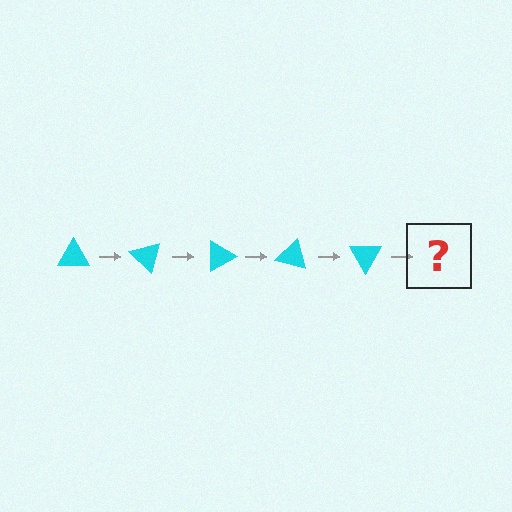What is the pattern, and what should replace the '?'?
The pattern is that the triangle rotates 45 degrees each step. The '?' should be a cyan triangle rotated 225 degrees.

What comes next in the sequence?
The next element should be a cyan triangle rotated 225 degrees.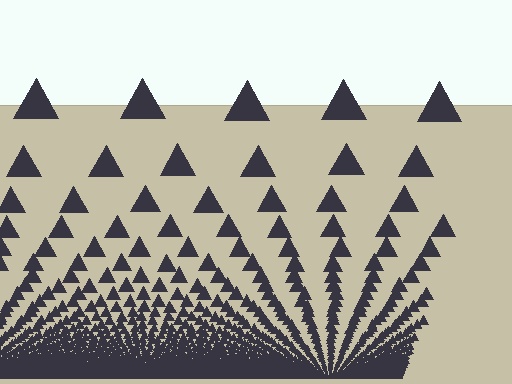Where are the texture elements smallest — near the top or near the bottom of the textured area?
Near the bottom.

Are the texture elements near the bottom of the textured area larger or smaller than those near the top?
Smaller. The gradient is inverted — elements near the bottom are smaller and denser.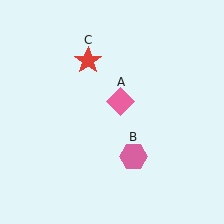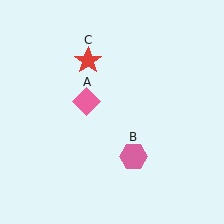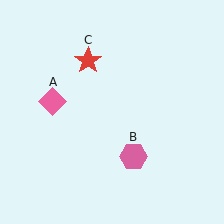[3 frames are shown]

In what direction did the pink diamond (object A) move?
The pink diamond (object A) moved left.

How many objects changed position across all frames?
1 object changed position: pink diamond (object A).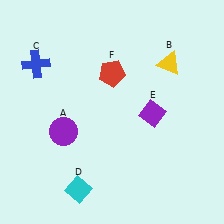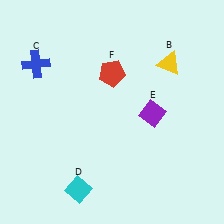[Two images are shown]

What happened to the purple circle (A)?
The purple circle (A) was removed in Image 2. It was in the bottom-left area of Image 1.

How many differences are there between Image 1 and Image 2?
There is 1 difference between the two images.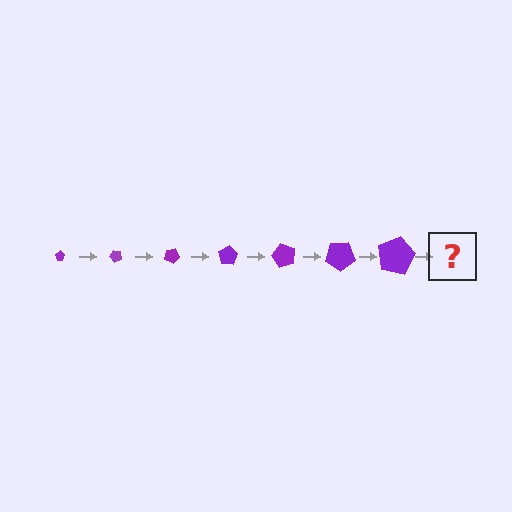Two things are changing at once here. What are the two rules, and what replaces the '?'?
The two rules are that the pentagon grows larger each step and it rotates 50 degrees each step. The '?' should be a pentagon, larger than the previous one and rotated 350 degrees from the start.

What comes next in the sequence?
The next element should be a pentagon, larger than the previous one and rotated 350 degrees from the start.